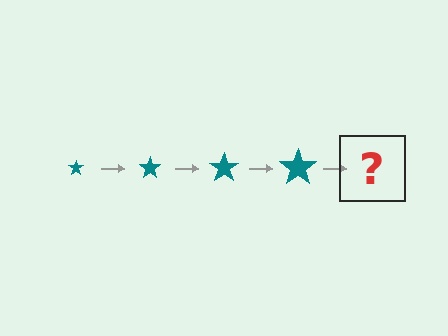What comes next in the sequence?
The next element should be a teal star, larger than the previous one.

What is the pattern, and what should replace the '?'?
The pattern is that the star gets progressively larger each step. The '?' should be a teal star, larger than the previous one.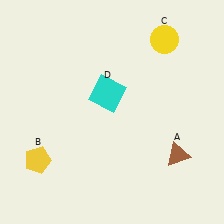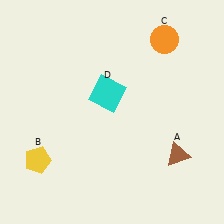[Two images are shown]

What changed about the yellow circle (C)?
In Image 1, C is yellow. In Image 2, it changed to orange.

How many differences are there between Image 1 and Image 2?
There is 1 difference between the two images.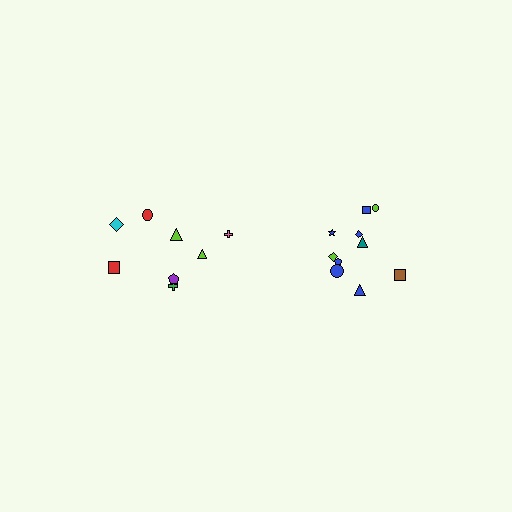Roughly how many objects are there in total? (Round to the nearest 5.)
Roughly 20 objects in total.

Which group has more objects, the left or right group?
The right group.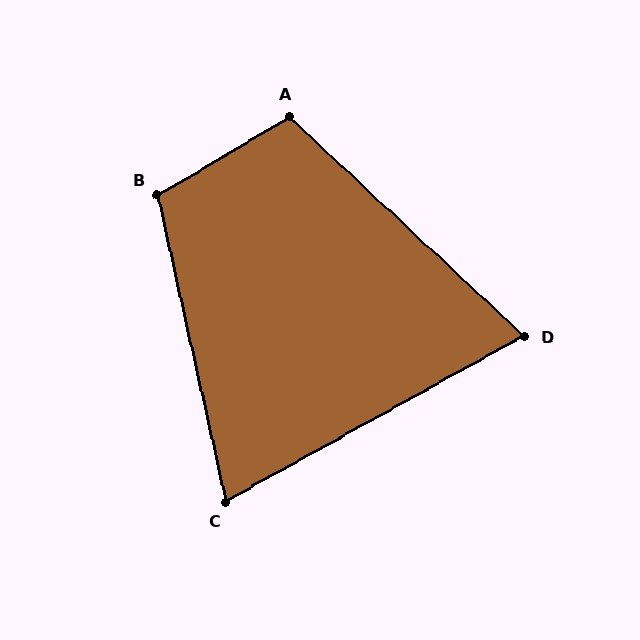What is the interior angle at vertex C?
Approximately 74 degrees (acute).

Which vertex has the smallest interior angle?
D, at approximately 72 degrees.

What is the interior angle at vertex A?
Approximately 106 degrees (obtuse).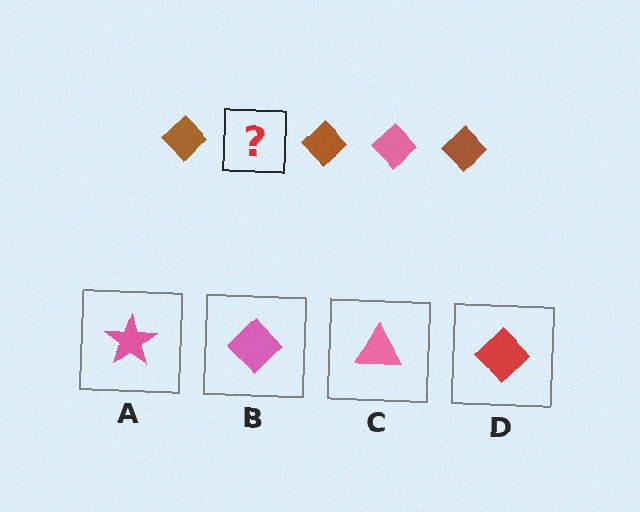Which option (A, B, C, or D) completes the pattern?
B.